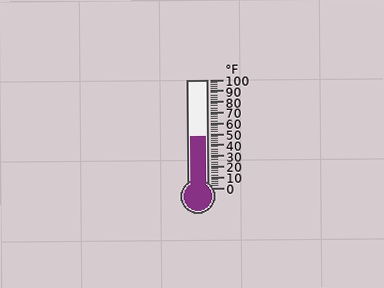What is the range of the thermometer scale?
The thermometer scale ranges from 0°F to 100°F.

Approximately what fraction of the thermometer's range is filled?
The thermometer is filled to approximately 50% of its range.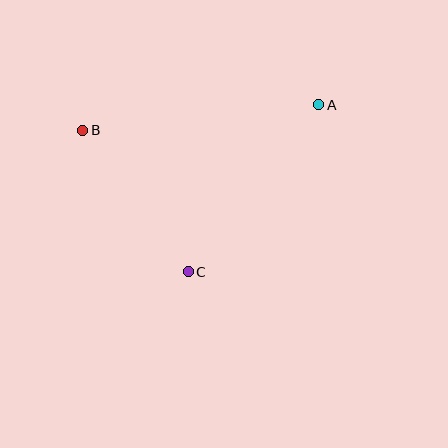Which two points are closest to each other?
Points B and C are closest to each other.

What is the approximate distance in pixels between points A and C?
The distance between A and C is approximately 212 pixels.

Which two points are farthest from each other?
Points A and B are farthest from each other.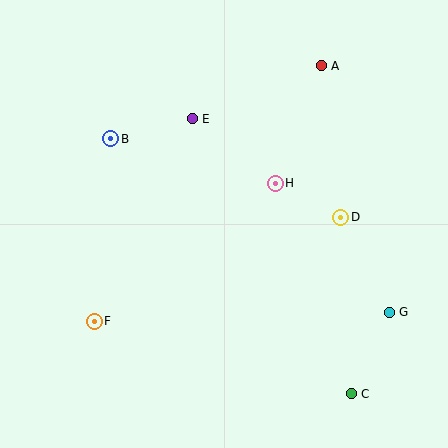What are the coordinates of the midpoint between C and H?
The midpoint between C and H is at (313, 289).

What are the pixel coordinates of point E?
Point E is at (192, 119).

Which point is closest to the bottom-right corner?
Point C is closest to the bottom-right corner.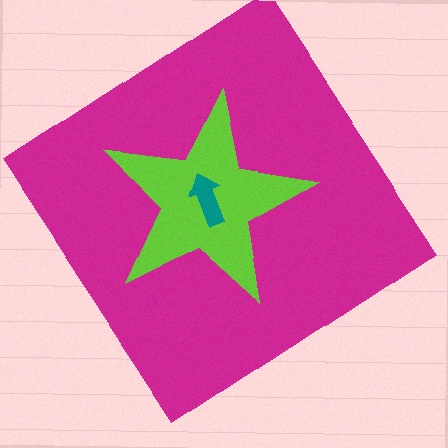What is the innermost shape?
The teal arrow.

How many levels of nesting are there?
3.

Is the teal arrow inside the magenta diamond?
Yes.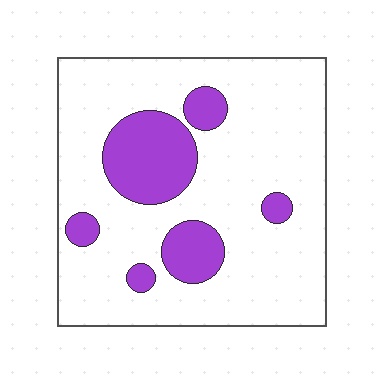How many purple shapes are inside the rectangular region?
6.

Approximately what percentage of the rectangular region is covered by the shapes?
Approximately 20%.